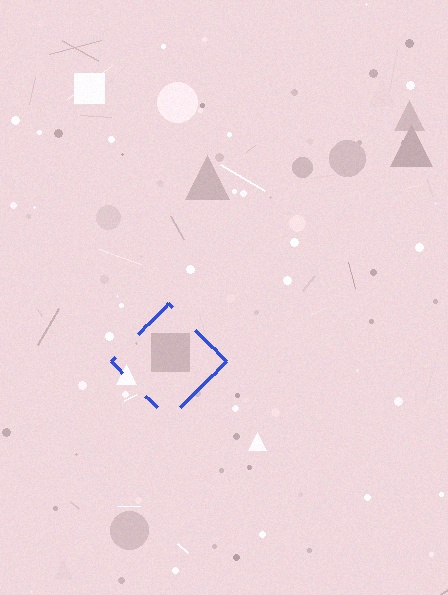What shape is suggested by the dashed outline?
The dashed outline suggests a diamond.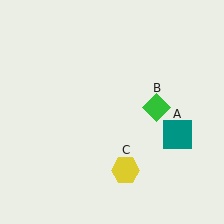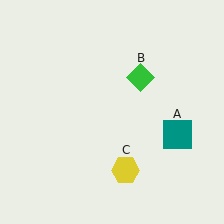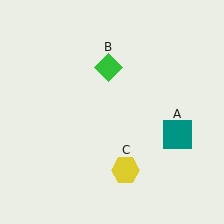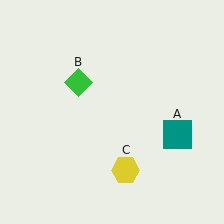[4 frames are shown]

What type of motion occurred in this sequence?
The green diamond (object B) rotated counterclockwise around the center of the scene.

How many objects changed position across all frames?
1 object changed position: green diamond (object B).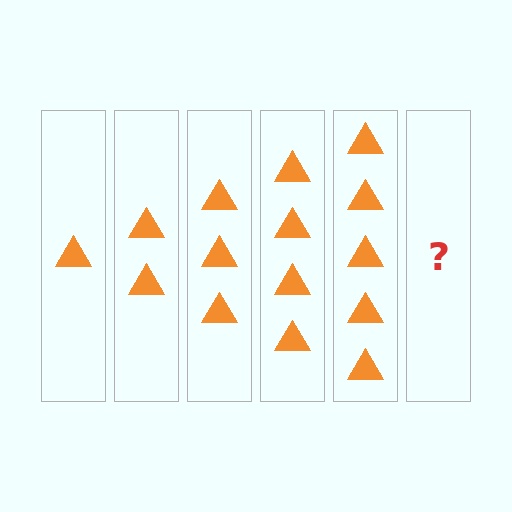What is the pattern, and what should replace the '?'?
The pattern is that each step adds one more triangle. The '?' should be 6 triangles.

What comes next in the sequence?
The next element should be 6 triangles.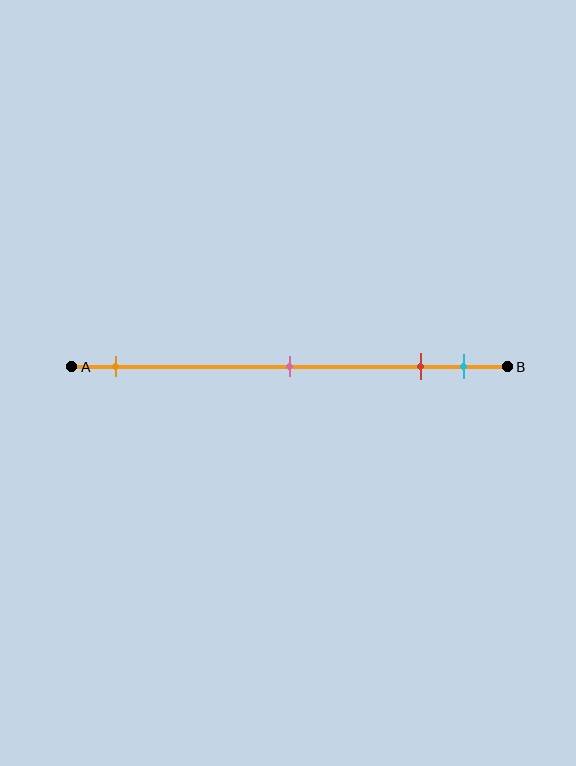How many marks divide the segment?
There are 4 marks dividing the segment.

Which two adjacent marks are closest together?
The red and cyan marks are the closest adjacent pair.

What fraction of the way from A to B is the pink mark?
The pink mark is approximately 50% (0.5) of the way from A to B.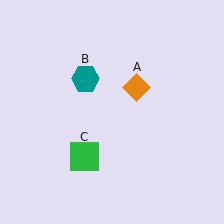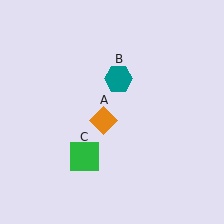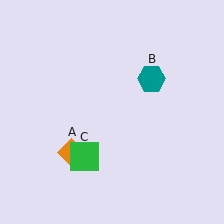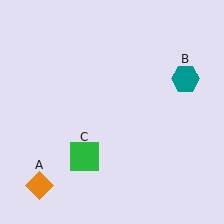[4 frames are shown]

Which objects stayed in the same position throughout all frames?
Green square (object C) remained stationary.